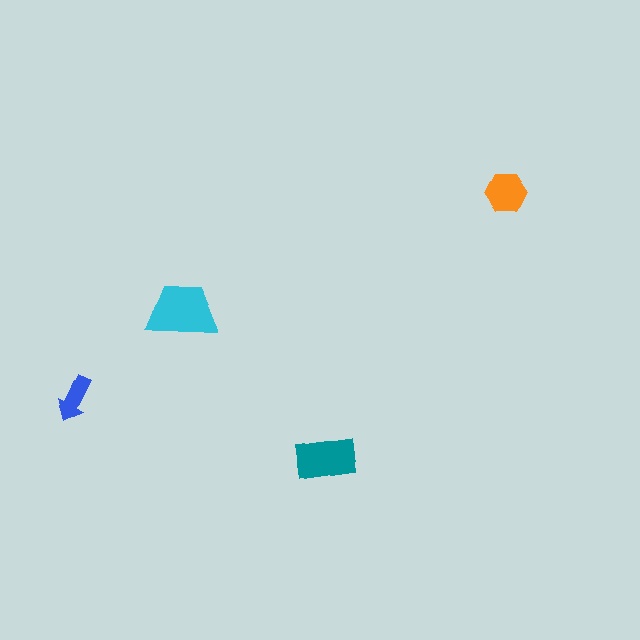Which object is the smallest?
The blue arrow.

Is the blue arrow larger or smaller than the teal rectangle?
Smaller.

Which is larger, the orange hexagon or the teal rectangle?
The teal rectangle.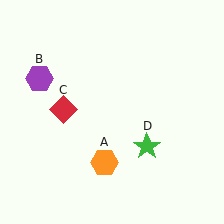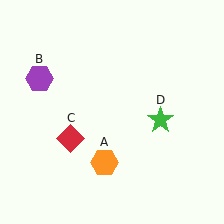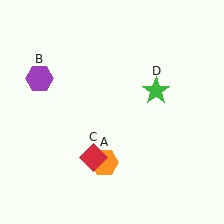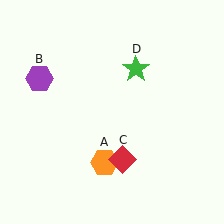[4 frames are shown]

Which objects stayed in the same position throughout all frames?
Orange hexagon (object A) and purple hexagon (object B) remained stationary.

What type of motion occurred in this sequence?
The red diamond (object C), green star (object D) rotated counterclockwise around the center of the scene.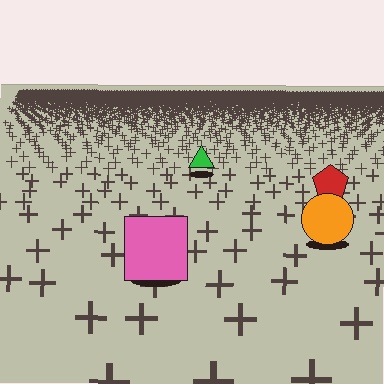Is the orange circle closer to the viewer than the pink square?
No. The pink square is closer — you can tell from the texture gradient: the ground texture is coarser near it.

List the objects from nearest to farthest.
From nearest to farthest: the pink square, the orange circle, the red pentagon, the green triangle.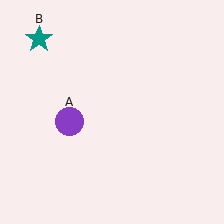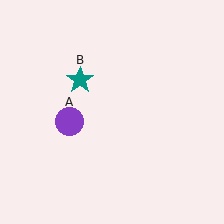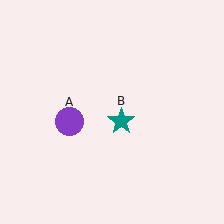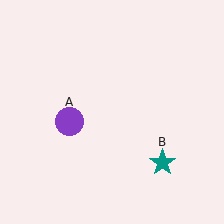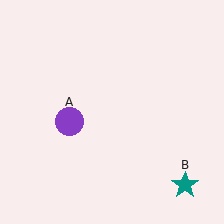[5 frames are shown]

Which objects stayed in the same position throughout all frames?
Purple circle (object A) remained stationary.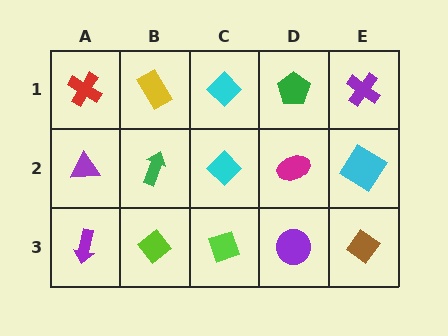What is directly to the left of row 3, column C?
A lime diamond.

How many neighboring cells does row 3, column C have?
3.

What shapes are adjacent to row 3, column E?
A cyan diamond (row 2, column E), a purple circle (row 3, column D).